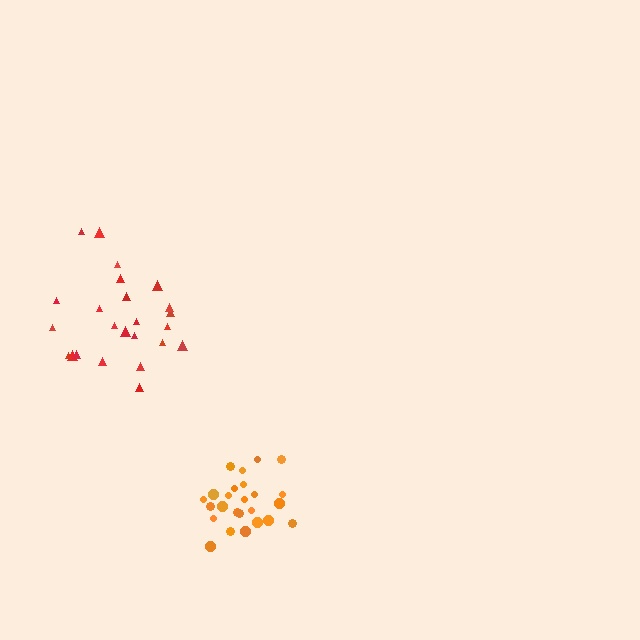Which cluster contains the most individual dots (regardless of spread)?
Orange (25).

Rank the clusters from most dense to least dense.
orange, red.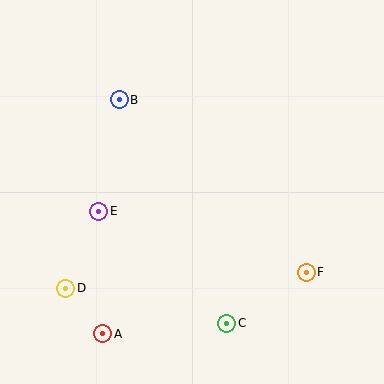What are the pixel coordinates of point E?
Point E is at (99, 211).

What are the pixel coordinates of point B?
Point B is at (119, 100).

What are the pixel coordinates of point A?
Point A is at (102, 334).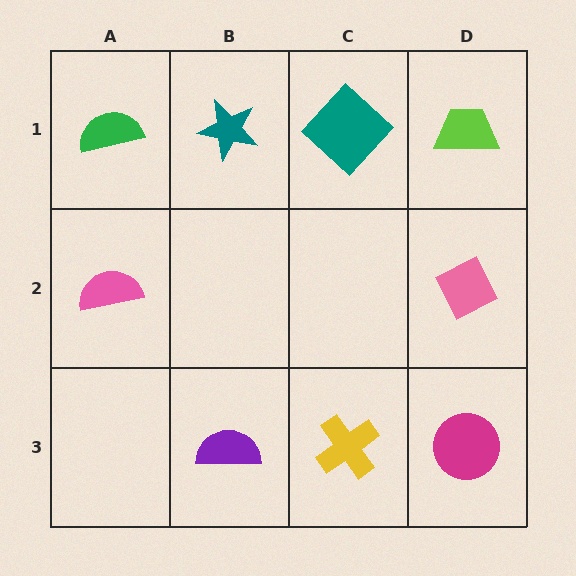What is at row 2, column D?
A pink diamond.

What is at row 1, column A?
A green semicircle.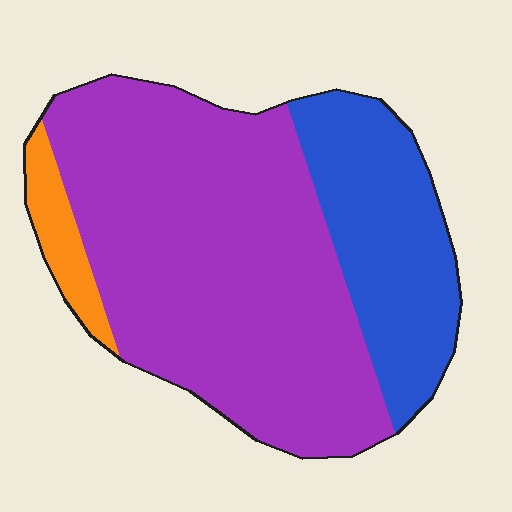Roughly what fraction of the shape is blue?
Blue covers about 25% of the shape.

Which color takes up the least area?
Orange, at roughly 5%.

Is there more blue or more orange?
Blue.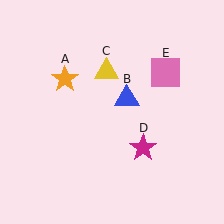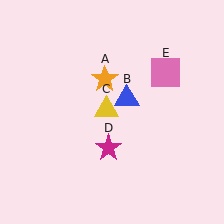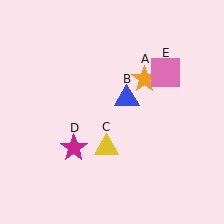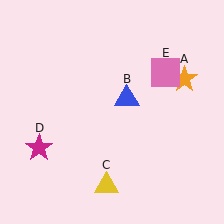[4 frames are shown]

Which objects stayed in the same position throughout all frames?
Blue triangle (object B) and pink square (object E) remained stationary.